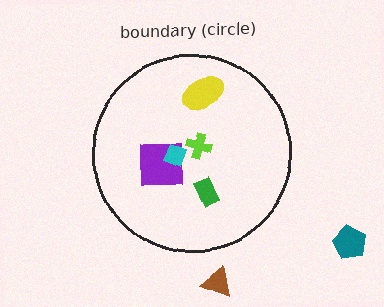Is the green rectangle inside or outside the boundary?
Inside.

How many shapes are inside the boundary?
5 inside, 2 outside.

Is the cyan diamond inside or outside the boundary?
Inside.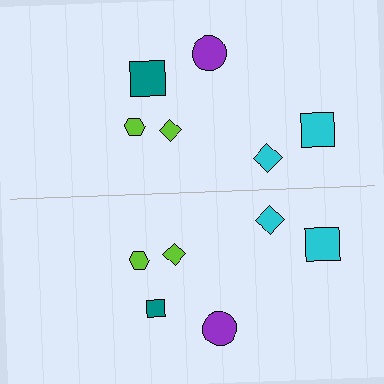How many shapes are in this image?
There are 12 shapes in this image.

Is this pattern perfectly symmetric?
No, the pattern is not perfectly symmetric. The teal square on the bottom side has a different size than its mirror counterpart.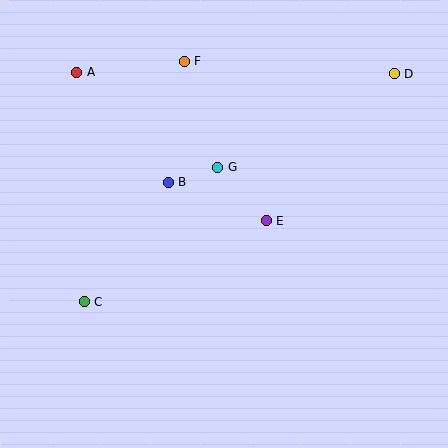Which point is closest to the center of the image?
Point E at (266, 221) is closest to the center.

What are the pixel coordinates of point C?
Point C is at (84, 302).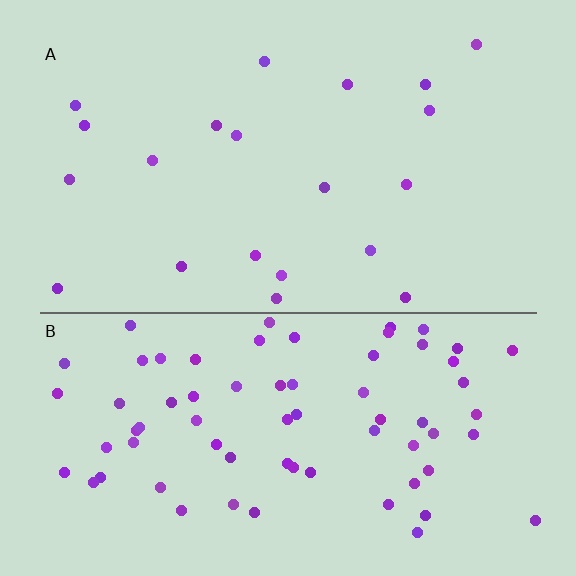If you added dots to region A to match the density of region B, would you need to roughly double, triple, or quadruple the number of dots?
Approximately triple.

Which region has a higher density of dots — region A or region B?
B (the bottom).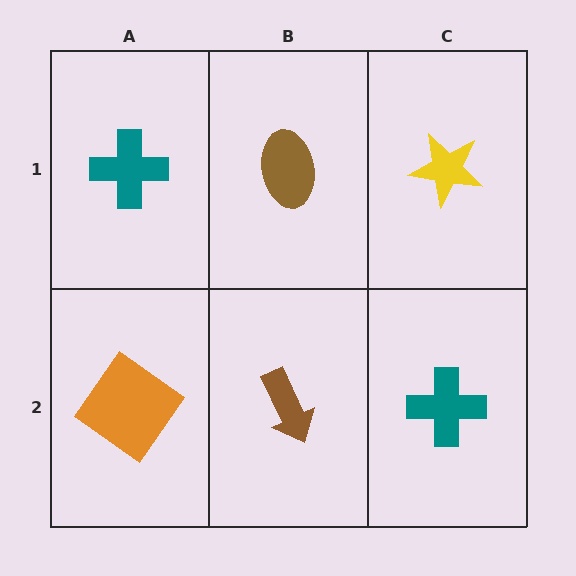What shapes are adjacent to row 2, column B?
A brown ellipse (row 1, column B), an orange diamond (row 2, column A), a teal cross (row 2, column C).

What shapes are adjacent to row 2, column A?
A teal cross (row 1, column A), a brown arrow (row 2, column B).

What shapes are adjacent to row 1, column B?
A brown arrow (row 2, column B), a teal cross (row 1, column A), a yellow star (row 1, column C).